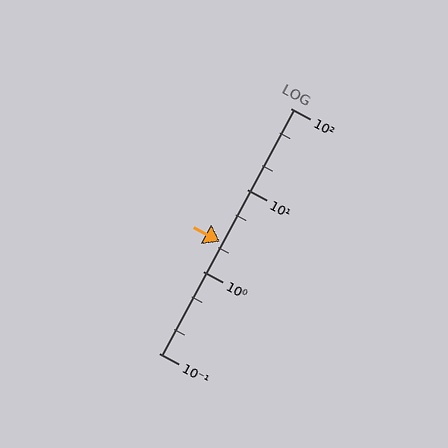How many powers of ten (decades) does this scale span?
The scale spans 3 decades, from 0.1 to 100.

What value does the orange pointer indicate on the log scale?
The pointer indicates approximately 2.3.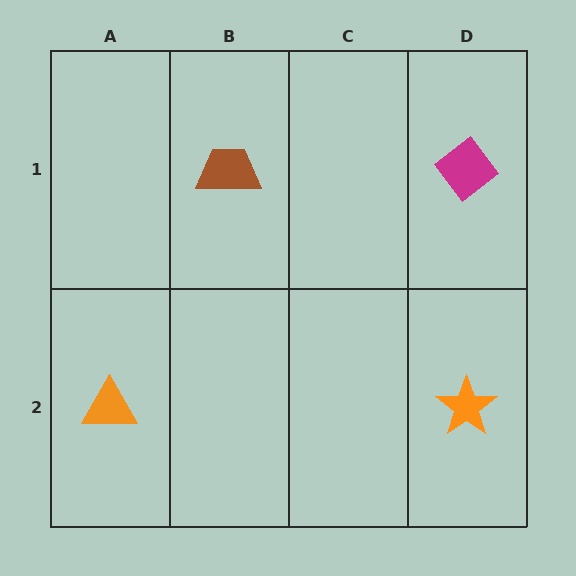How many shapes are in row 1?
2 shapes.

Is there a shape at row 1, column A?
No, that cell is empty.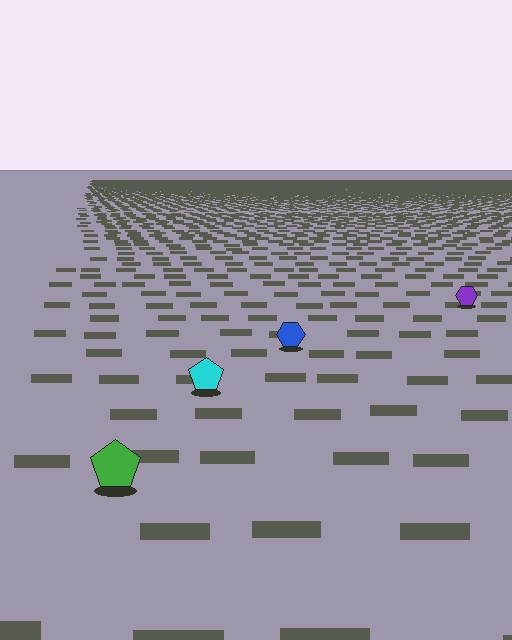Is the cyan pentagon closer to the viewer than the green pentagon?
No. The green pentagon is closer — you can tell from the texture gradient: the ground texture is coarser near it.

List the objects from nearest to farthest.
From nearest to farthest: the green pentagon, the cyan pentagon, the blue hexagon, the purple hexagon.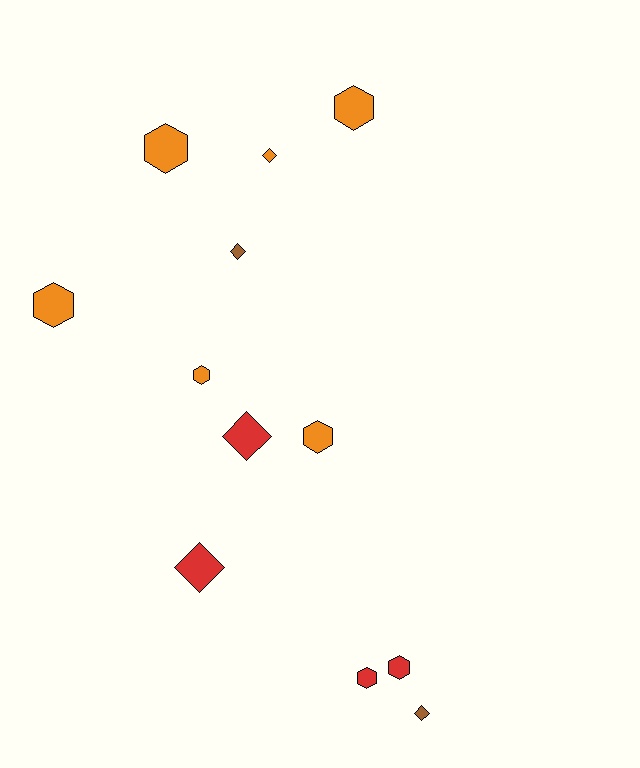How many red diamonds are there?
There are 2 red diamonds.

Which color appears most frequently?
Orange, with 6 objects.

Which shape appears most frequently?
Hexagon, with 7 objects.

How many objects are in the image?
There are 12 objects.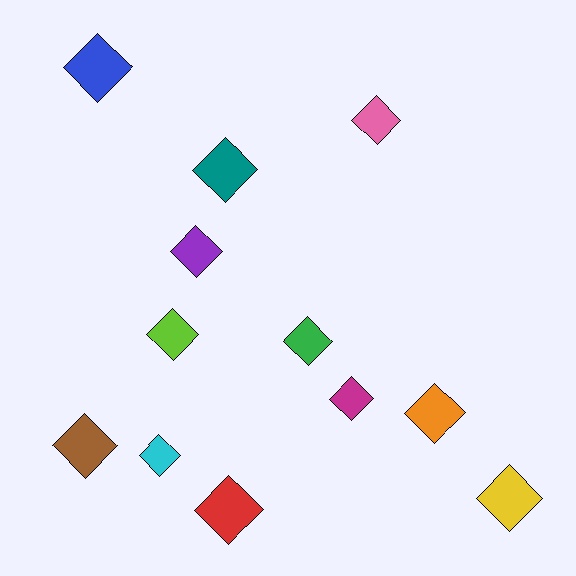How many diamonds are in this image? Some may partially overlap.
There are 12 diamonds.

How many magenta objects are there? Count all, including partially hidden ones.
There is 1 magenta object.